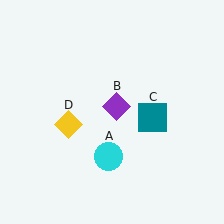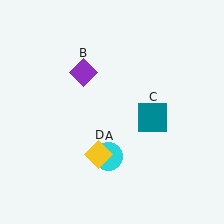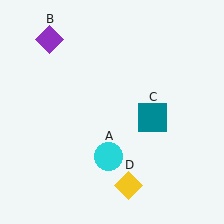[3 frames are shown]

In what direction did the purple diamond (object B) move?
The purple diamond (object B) moved up and to the left.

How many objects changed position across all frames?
2 objects changed position: purple diamond (object B), yellow diamond (object D).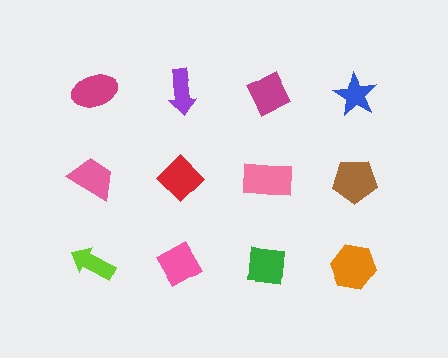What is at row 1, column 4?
A blue star.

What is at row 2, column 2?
A red diamond.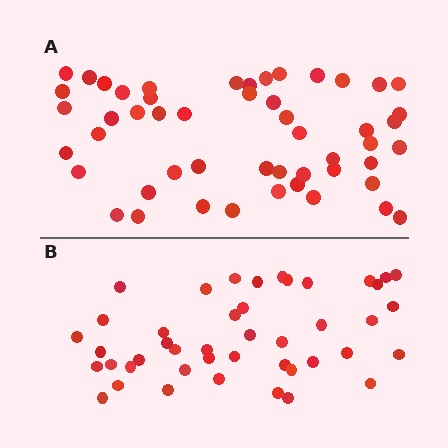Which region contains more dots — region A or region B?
Region A (the top region) has more dots.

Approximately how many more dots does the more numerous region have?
Region A has roughly 8 or so more dots than region B.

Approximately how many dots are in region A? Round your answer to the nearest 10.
About 50 dots. (The exact count is 51, which rounds to 50.)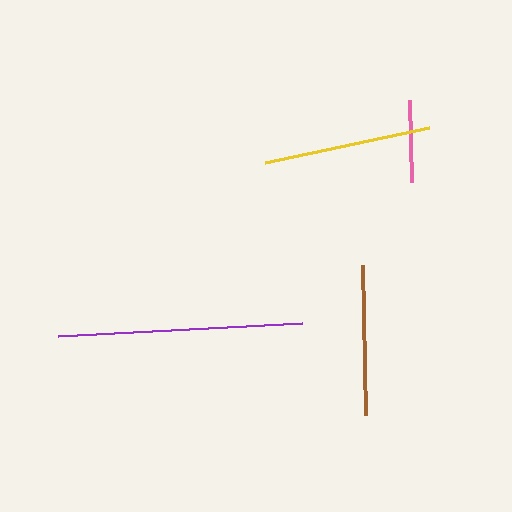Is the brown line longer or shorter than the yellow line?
The yellow line is longer than the brown line.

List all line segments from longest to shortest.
From longest to shortest: purple, yellow, brown, pink.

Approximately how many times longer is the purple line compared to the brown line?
The purple line is approximately 1.6 times the length of the brown line.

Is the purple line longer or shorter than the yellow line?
The purple line is longer than the yellow line.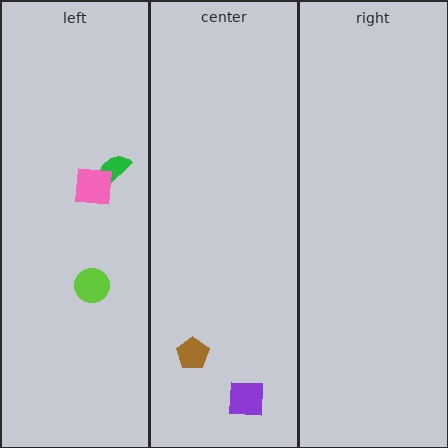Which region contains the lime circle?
The left region.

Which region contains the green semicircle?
The left region.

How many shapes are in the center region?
2.